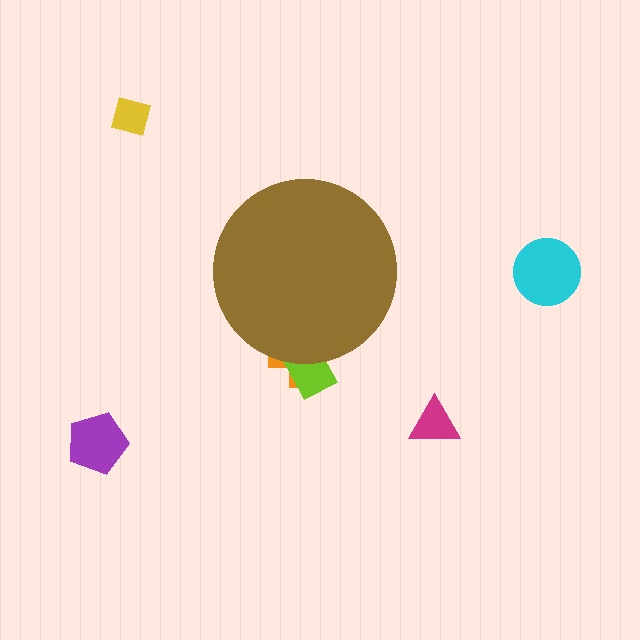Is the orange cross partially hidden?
Yes, the orange cross is partially hidden behind the brown circle.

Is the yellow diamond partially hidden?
No, the yellow diamond is fully visible.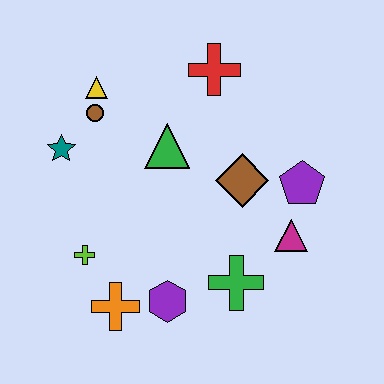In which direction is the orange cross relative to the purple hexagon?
The orange cross is to the left of the purple hexagon.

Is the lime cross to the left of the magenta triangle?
Yes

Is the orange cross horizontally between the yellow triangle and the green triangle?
Yes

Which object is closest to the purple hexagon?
The orange cross is closest to the purple hexagon.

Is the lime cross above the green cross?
Yes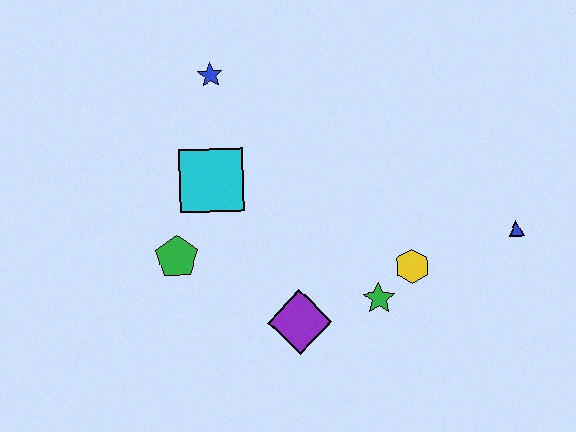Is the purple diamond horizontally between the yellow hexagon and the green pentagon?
Yes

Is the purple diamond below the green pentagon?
Yes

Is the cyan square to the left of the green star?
Yes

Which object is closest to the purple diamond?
The green star is closest to the purple diamond.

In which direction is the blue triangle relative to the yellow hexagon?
The blue triangle is to the right of the yellow hexagon.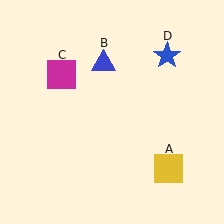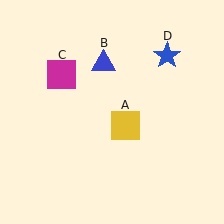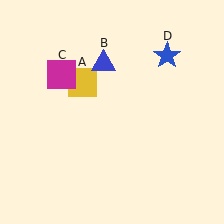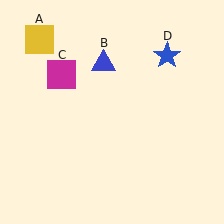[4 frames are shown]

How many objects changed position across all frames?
1 object changed position: yellow square (object A).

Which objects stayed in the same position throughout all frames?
Blue triangle (object B) and magenta square (object C) and blue star (object D) remained stationary.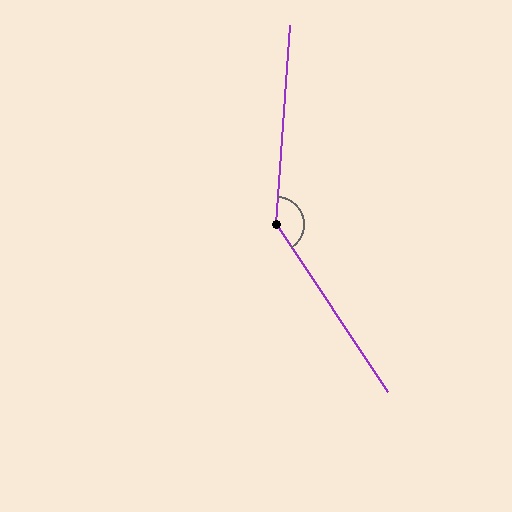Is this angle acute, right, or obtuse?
It is obtuse.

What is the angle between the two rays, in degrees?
Approximately 142 degrees.